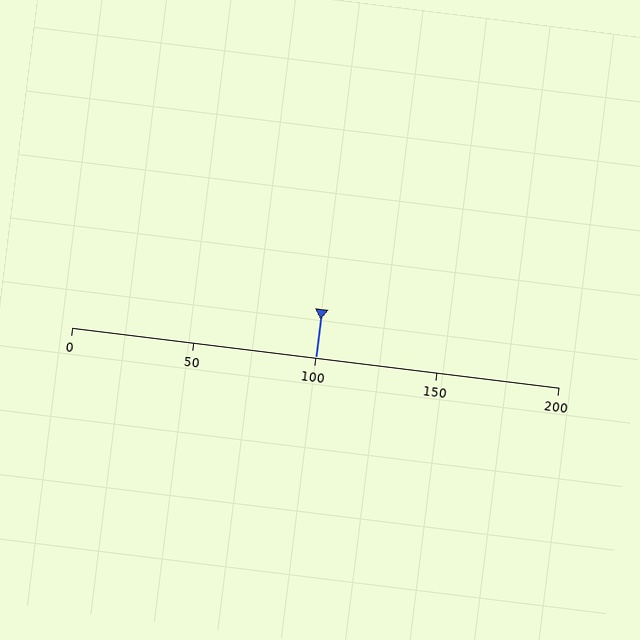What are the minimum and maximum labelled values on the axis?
The axis runs from 0 to 200.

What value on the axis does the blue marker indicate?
The marker indicates approximately 100.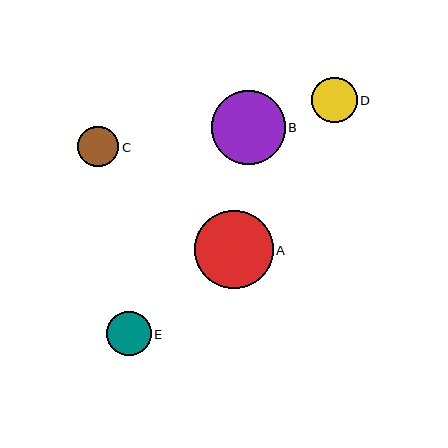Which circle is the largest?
Circle A is the largest with a size of approximately 78 pixels.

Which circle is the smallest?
Circle C is the smallest with a size of approximately 41 pixels.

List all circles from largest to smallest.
From largest to smallest: A, B, D, E, C.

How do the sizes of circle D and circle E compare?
Circle D and circle E are approximately the same size.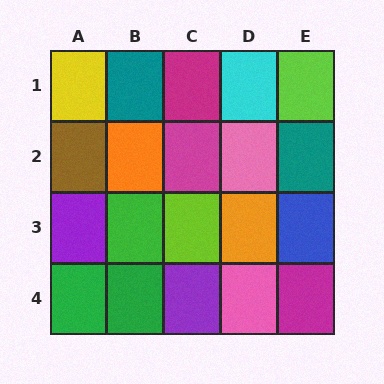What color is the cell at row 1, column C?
Magenta.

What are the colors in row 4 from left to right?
Green, green, purple, pink, magenta.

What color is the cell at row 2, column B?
Orange.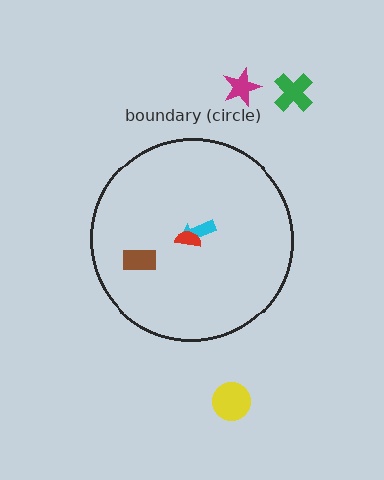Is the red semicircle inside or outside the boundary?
Inside.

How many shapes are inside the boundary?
3 inside, 3 outside.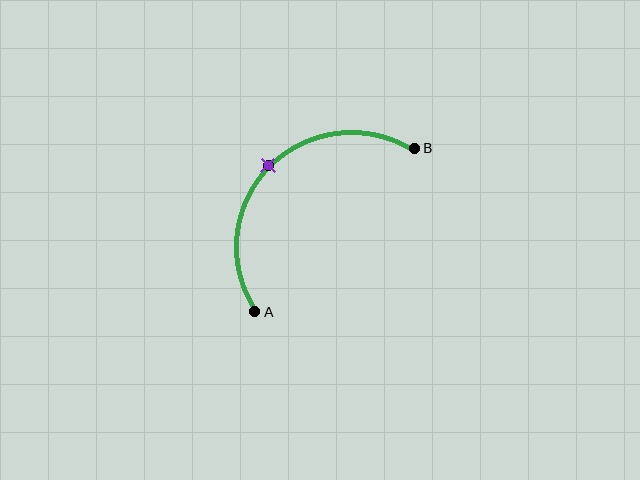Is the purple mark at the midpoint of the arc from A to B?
Yes. The purple mark lies on the arc at equal arc-length from both A and B — it is the arc midpoint.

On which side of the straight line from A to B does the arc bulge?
The arc bulges above and to the left of the straight line connecting A and B.